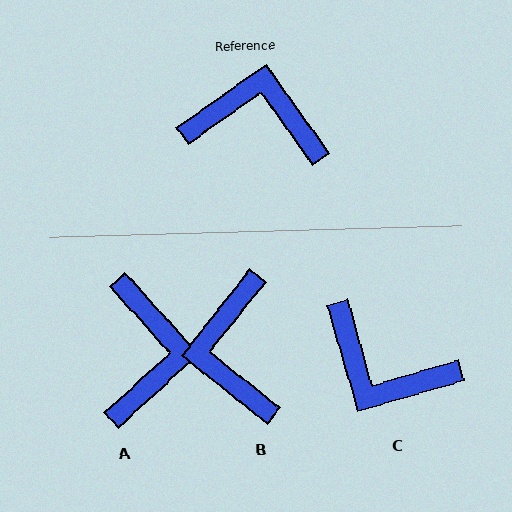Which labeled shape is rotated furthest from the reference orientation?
C, about 161 degrees away.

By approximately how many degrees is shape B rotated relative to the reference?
Approximately 106 degrees counter-clockwise.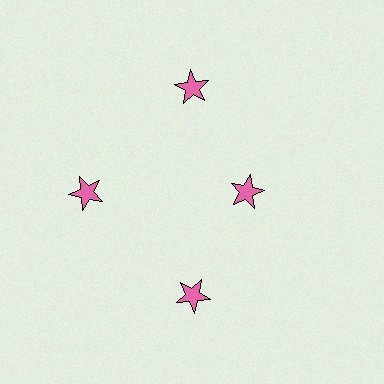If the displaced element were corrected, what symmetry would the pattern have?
It would have 4-fold rotational symmetry — the pattern would map onto itself every 90 degrees.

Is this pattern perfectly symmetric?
No. The 4 pink stars are arranged in a ring, but one element near the 3 o'clock position is pulled inward toward the center, breaking the 4-fold rotational symmetry.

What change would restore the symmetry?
The symmetry would be restored by moving it outward, back onto the ring so that all 4 stars sit at equal angles and equal distance from the center.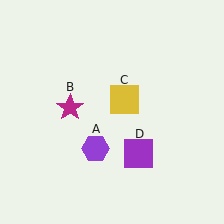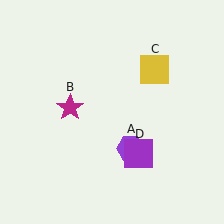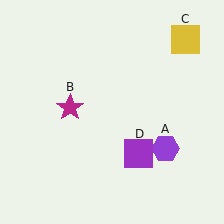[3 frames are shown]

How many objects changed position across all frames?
2 objects changed position: purple hexagon (object A), yellow square (object C).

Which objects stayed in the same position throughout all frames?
Magenta star (object B) and purple square (object D) remained stationary.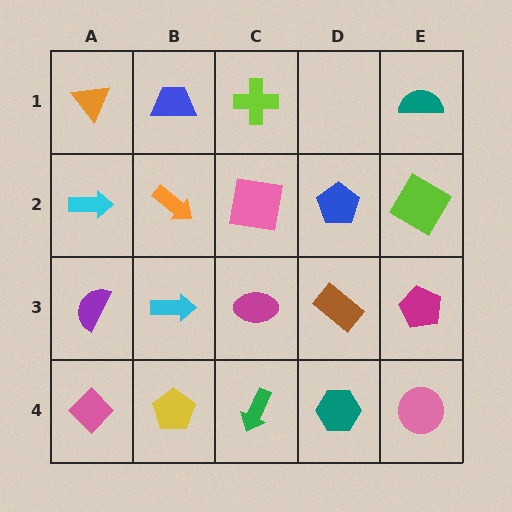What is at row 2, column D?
A blue pentagon.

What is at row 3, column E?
A magenta pentagon.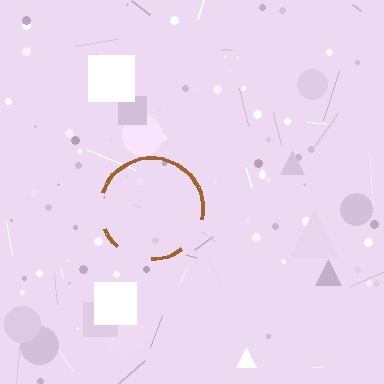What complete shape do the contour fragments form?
The contour fragments form a circle.